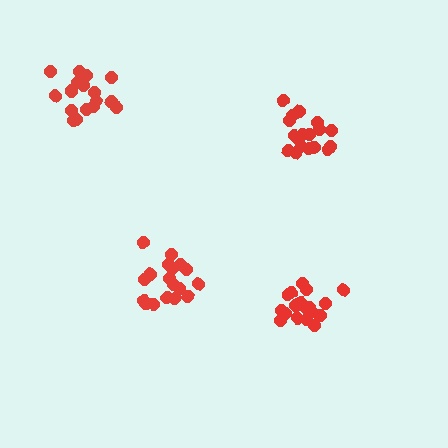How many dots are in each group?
Group 1: 19 dots, Group 2: 19 dots, Group 3: 17 dots, Group 4: 18 dots (73 total).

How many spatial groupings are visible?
There are 4 spatial groupings.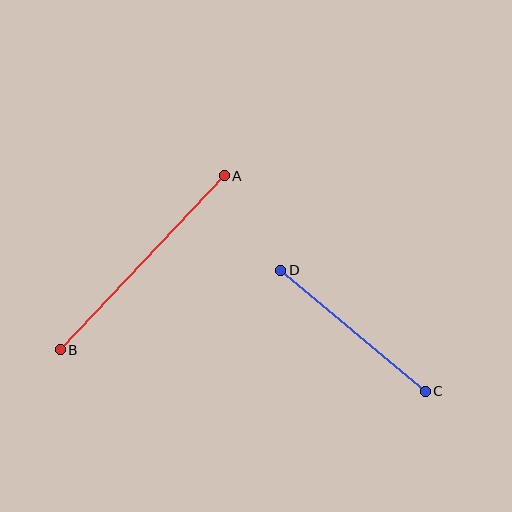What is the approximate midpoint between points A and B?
The midpoint is at approximately (142, 263) pixels.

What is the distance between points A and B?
The distance is approximately 239 pixels.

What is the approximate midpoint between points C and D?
The midpoint is at approximately (353, 331) pixels.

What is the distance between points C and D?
The distance is approximately 189 pixels.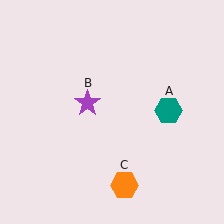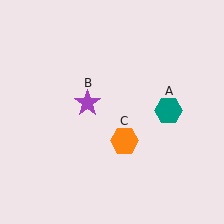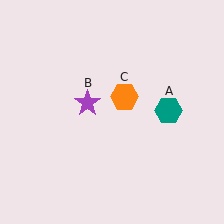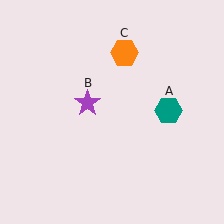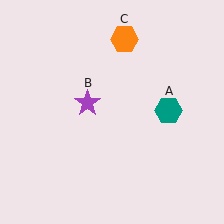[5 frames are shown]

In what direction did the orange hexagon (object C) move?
The orange hexagon (object C) moved up.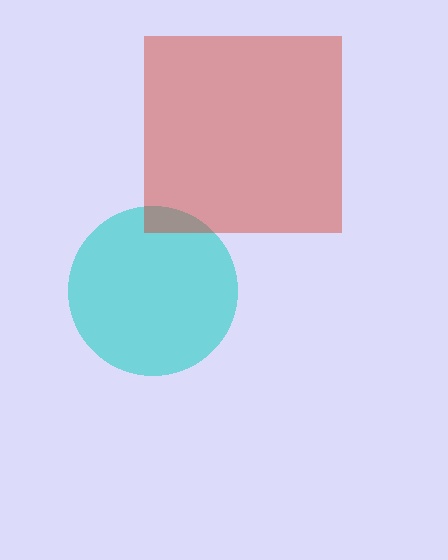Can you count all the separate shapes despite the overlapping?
Yes, there are 2 separate shapes.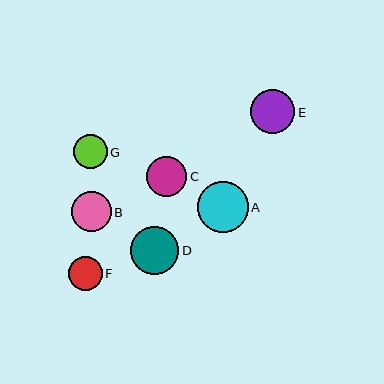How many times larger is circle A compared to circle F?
Circle A is approximately 1.5 times the size of circle F.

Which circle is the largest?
Circle A is the largest with a size of approximately 50 pixels.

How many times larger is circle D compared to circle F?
Circle D is approximately 1.4 times the size of circle F.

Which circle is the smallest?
Circle G is the smallest with a size of approximately 33 pixels.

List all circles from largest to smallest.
From largest to smallest: A, D, E, C, B, F, G.